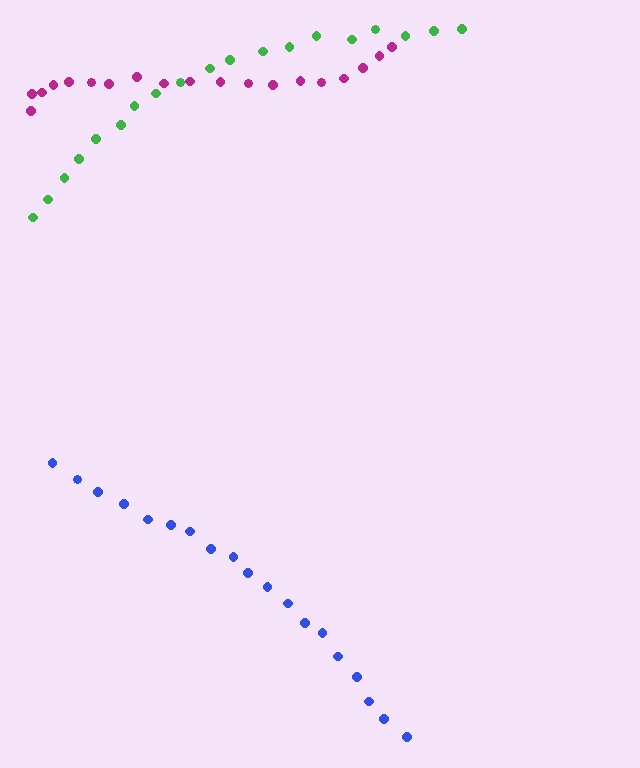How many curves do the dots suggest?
There are 3 distinct paths.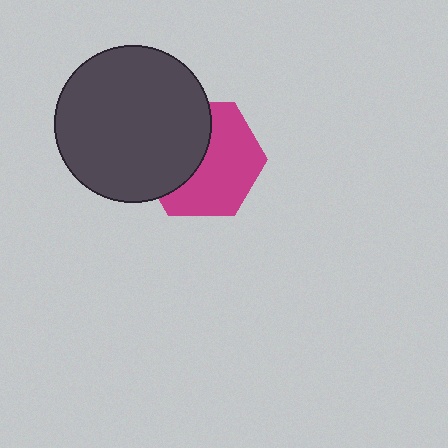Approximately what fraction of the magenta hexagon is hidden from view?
Roughly 44% of the magenta hexagon is hidden behind the dark gray circle.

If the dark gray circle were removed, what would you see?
You would see the complete magenta hexagon.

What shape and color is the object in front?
The object in front is a dark gray circle.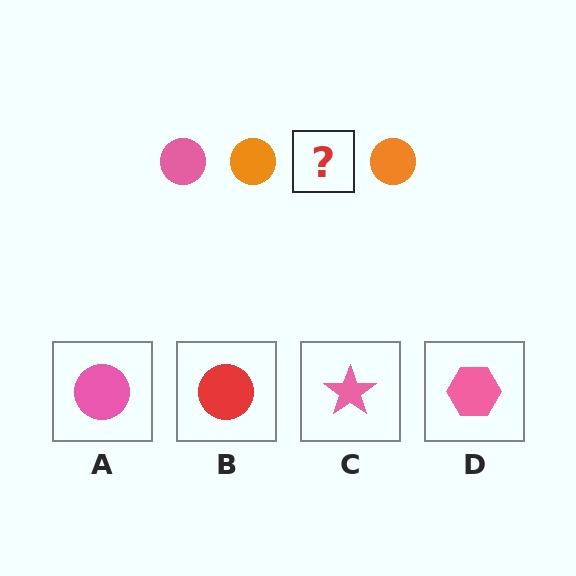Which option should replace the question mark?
Option A.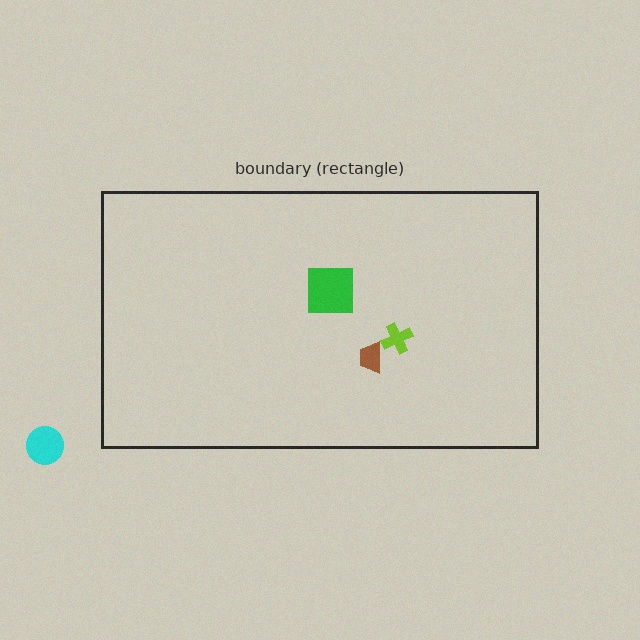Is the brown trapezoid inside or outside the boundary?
Inside.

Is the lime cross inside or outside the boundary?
Inside.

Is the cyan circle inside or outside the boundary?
Outside.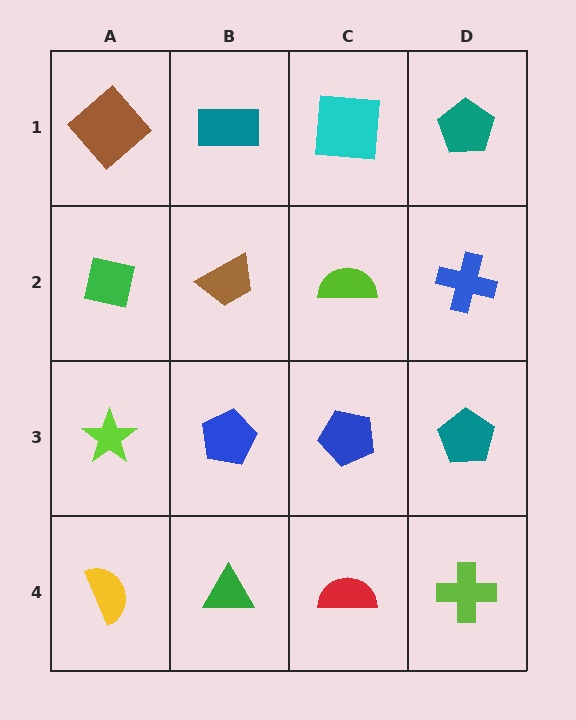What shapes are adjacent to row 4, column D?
A teal pentagon (row 3, column D), a red semicircle (row 4, column C).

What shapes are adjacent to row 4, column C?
A blue pentagon (row 3, column C), a green triangle (row 4, column B), a lime cross (row 4, column D).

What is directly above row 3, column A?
A green square.